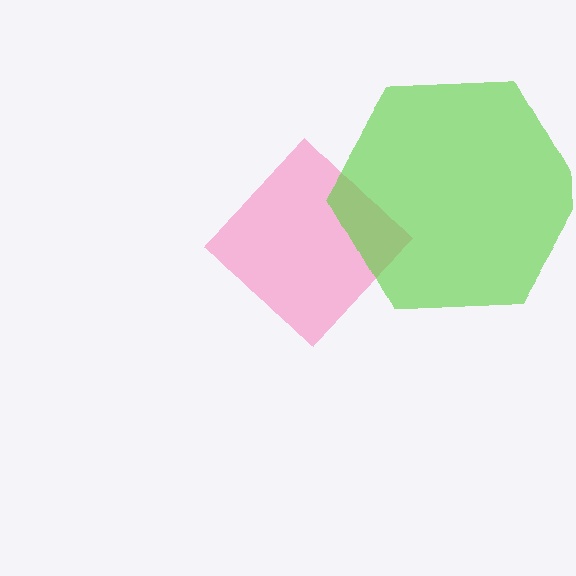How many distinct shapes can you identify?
There are 2 distinct shapes: a pink diamond, a lime hexagon.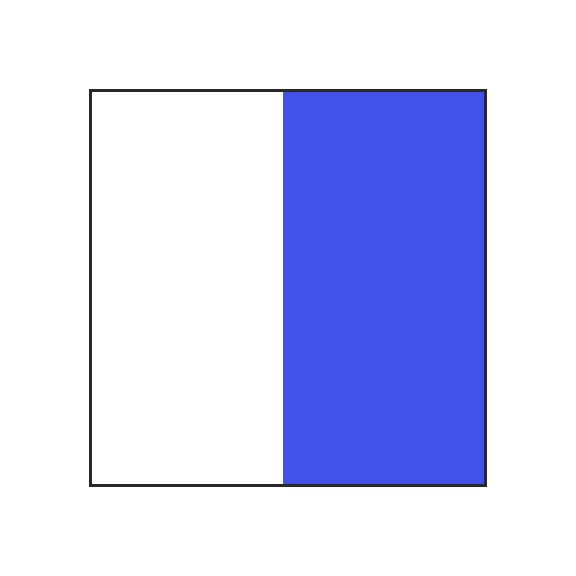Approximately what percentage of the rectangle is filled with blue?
Approximately 50%.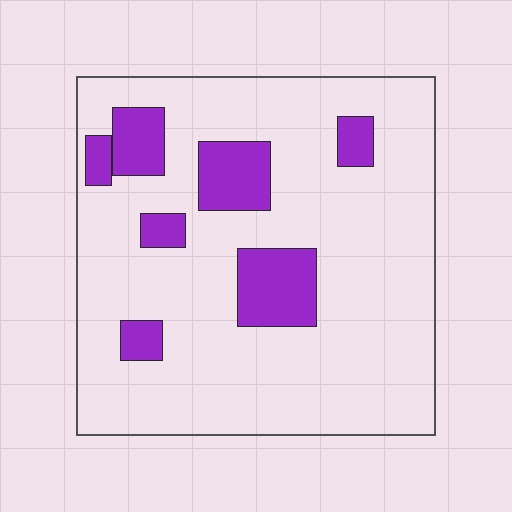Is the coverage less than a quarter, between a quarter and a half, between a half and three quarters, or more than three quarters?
Less than a quarter.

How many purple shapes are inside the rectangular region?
7.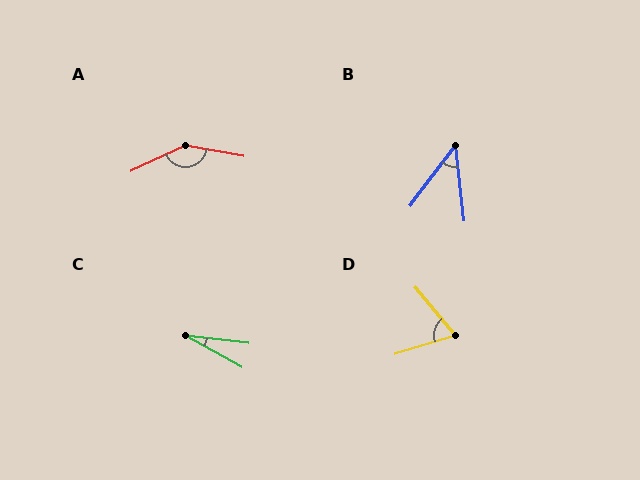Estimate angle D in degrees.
Approximately 67 degrees.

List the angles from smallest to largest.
C (23°), B (43°), D (67°), A (145°).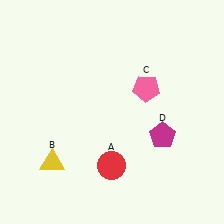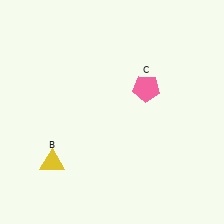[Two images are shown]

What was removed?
The magenta pentagon (D), the red circle (A) were removed in Image 2.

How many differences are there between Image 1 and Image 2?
There are 2 differences between the two images.